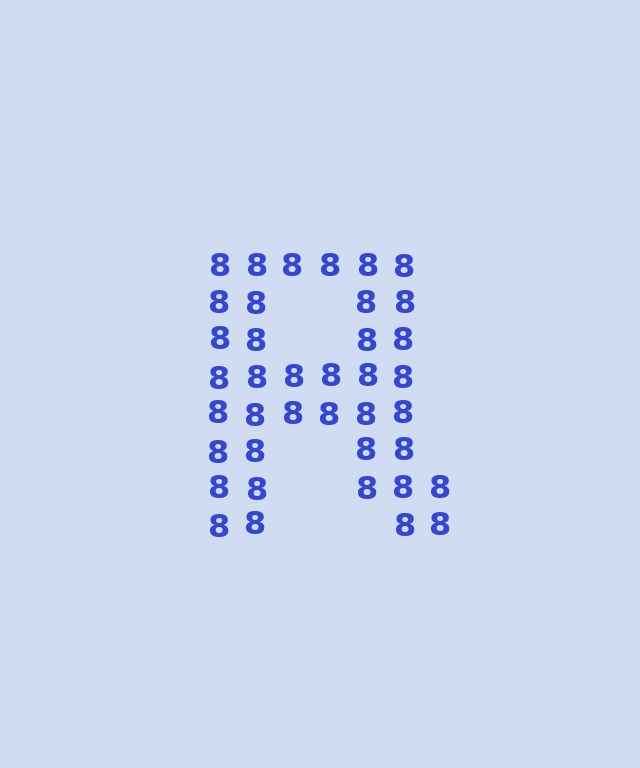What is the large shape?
The large shape is the letter R.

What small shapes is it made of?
It is made of small digit 8's.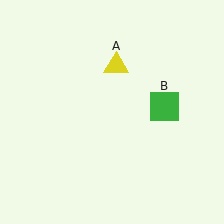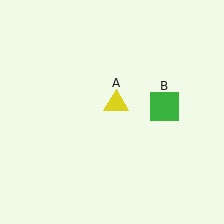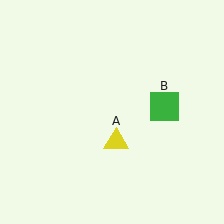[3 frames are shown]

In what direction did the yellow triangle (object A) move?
The yellow triangle (object A) moved down.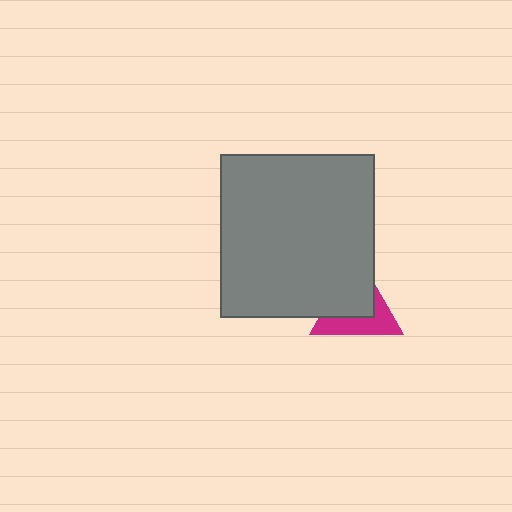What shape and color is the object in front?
The object in front is a gray rectangle.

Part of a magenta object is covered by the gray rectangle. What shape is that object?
It is a triangle.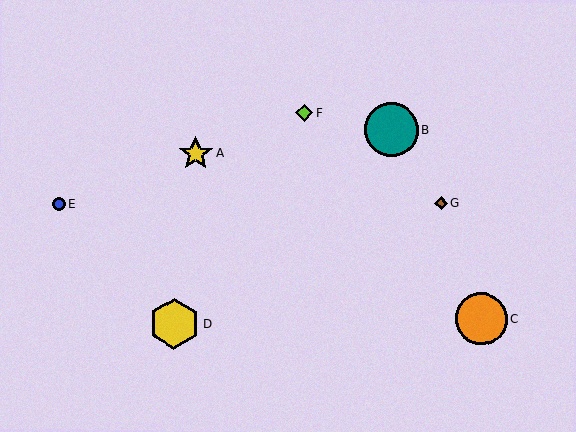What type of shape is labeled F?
Shape F is a lime diamond.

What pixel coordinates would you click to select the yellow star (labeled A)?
Click at (195, 153) to select the yellow star A.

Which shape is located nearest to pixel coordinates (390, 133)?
The teal circle (labeled B) at (391, 129) is nearest to that location.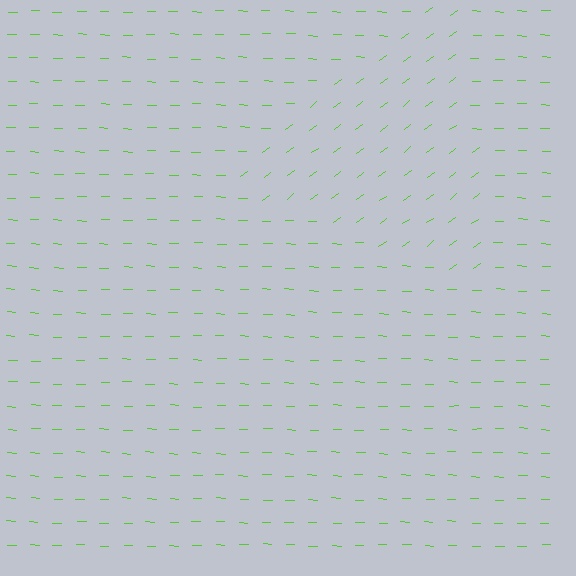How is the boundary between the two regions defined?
The boundary is defined purely by a change in line orientation (approximately 39 degrees difference). All lines are the same color and thickness.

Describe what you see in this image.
The image is filled with small lime line segments. A triangle region in the image has lines oriented differently from the surrounding lines, creating a visible texture boundary.